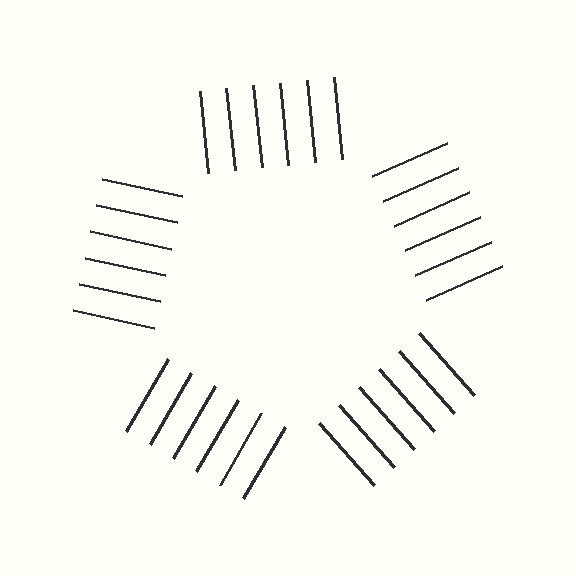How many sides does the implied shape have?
5 sides — the line-ends trace a pentagon.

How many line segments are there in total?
30 — 6 along each of the 5 edges.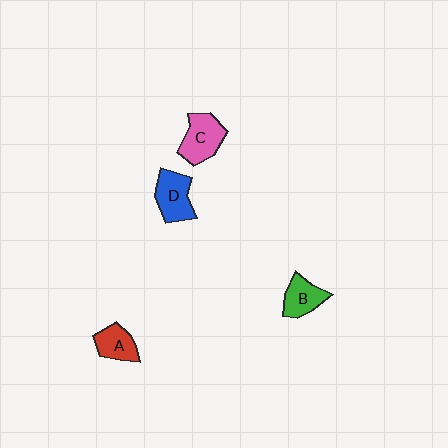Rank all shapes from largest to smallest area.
From largest to smallest: C (pink), D (blue), B (green), A (red).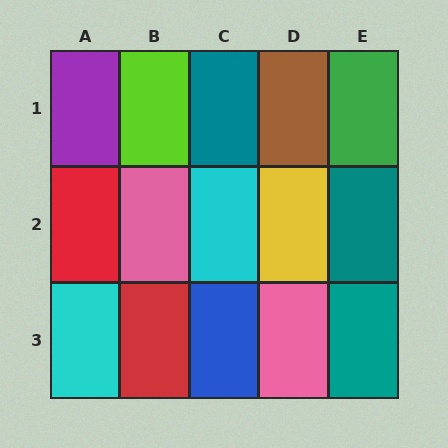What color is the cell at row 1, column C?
Teal.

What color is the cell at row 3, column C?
Blue.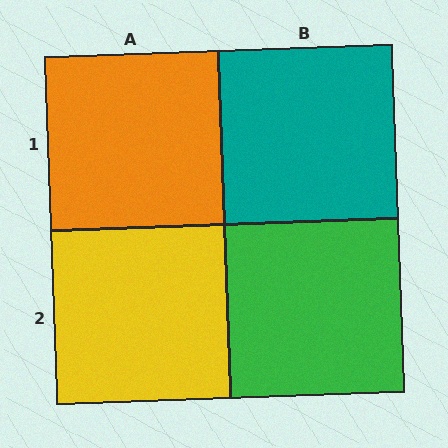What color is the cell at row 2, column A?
Yellow.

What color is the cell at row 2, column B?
Green.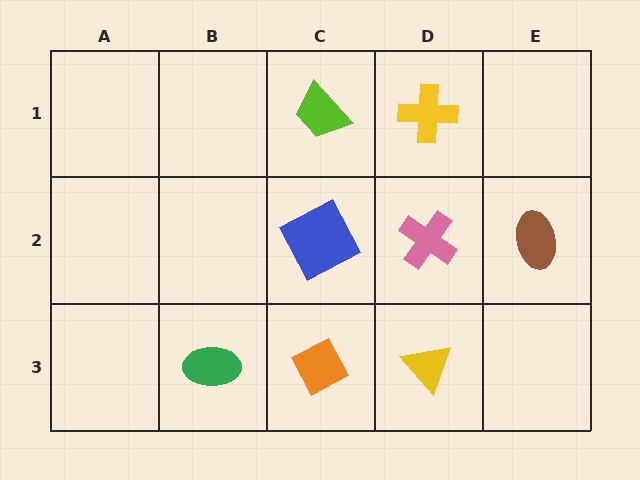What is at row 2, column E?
A brown ellipse.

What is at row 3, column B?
A green ellipse.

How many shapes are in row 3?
3 shapes.